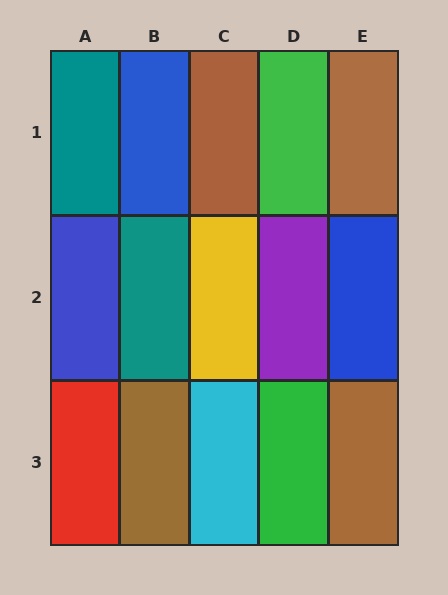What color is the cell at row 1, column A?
Teal.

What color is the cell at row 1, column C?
Brown.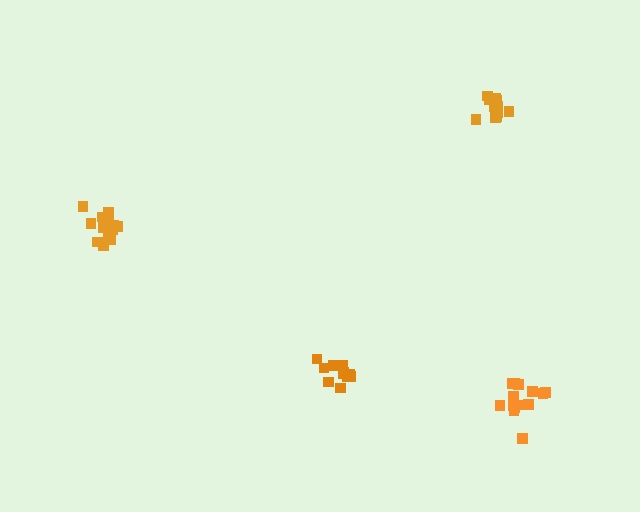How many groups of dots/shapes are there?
There are 4 groups.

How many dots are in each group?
Group 1: 14 dots, Group 2: 12 dots, Group 3: 11 dots, Group 4: 16 dots (53 total).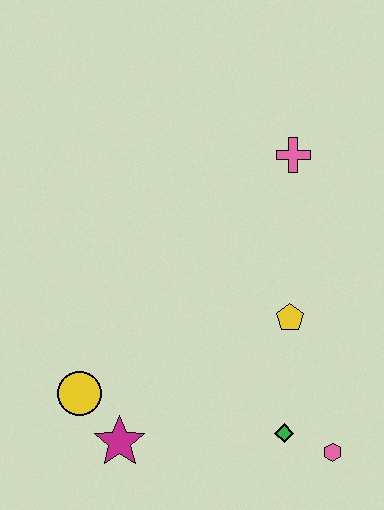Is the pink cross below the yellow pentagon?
No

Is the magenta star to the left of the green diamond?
Yes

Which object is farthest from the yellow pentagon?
The yellow circle is farthest from the yellow pentagon.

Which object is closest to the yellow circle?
The magenta star is closest to the yellow circle.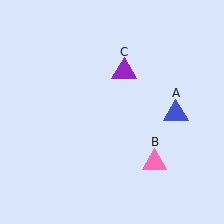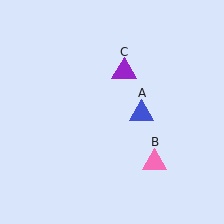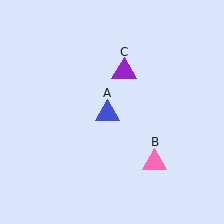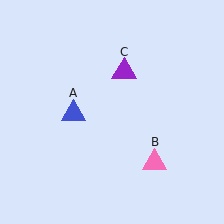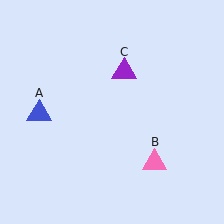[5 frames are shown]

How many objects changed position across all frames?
1 object changed position: blue triangle (object A).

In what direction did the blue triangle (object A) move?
The blue triangle (object A) moved left.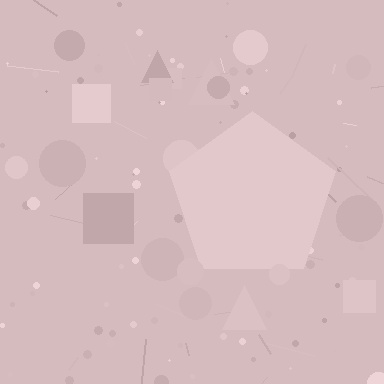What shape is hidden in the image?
A pentagon is hidden in the image.